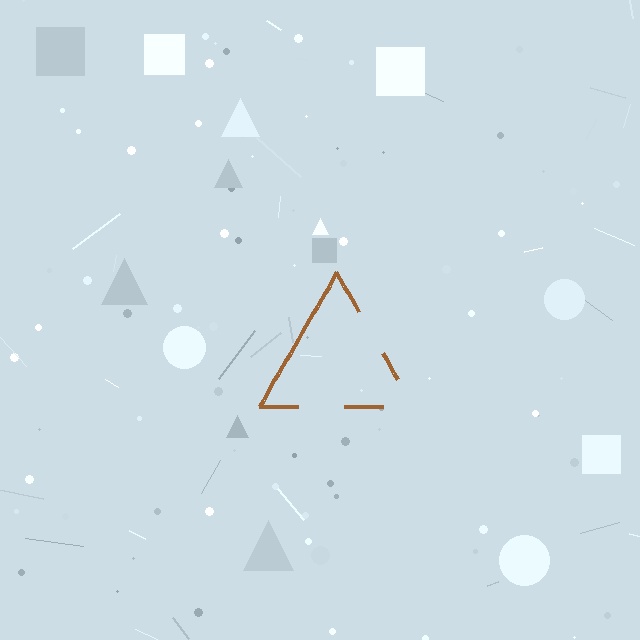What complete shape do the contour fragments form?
The contour fragments form a triangle.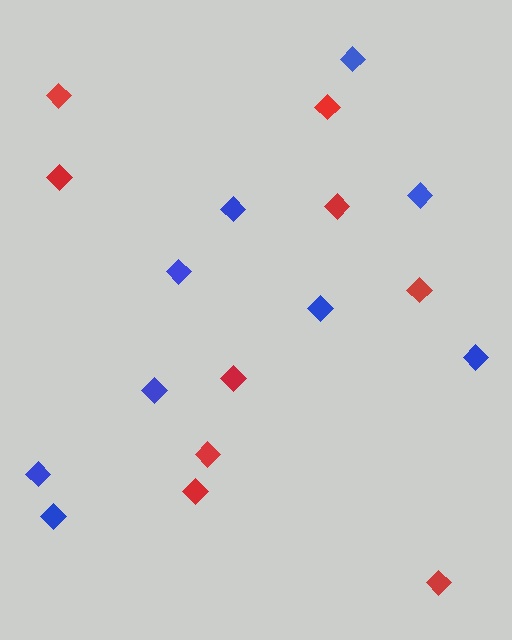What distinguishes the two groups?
There are 2 groups: one group of red diamonds (9) and one group of blue diamonds (9).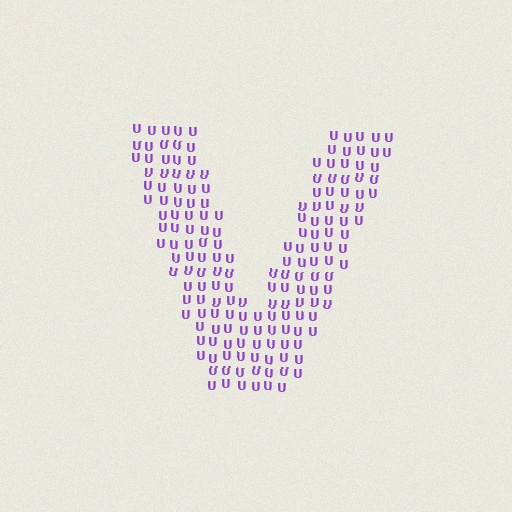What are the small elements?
The small elements are letter U's.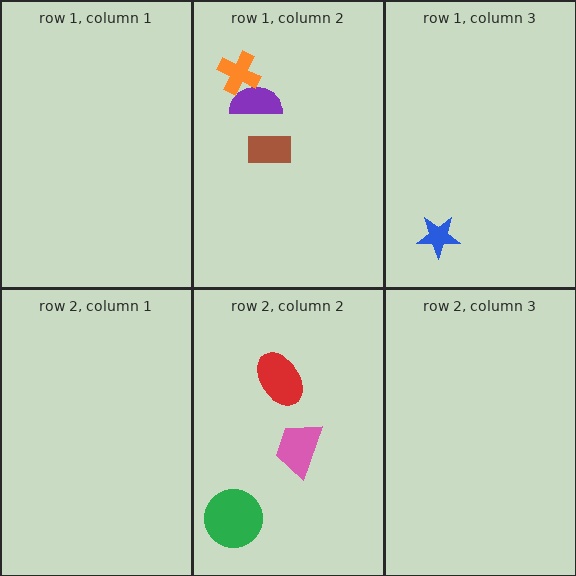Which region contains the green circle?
The row 2, column 2 region.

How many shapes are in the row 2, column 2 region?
3.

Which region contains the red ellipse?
The row 2, column 2 region.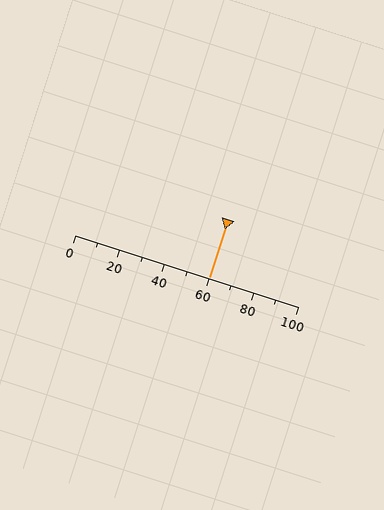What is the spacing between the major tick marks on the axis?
The major ticks are spaced 20 apart.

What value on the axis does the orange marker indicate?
The marker indicates approximately 60.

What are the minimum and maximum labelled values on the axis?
The axis runs from 0 to 100.